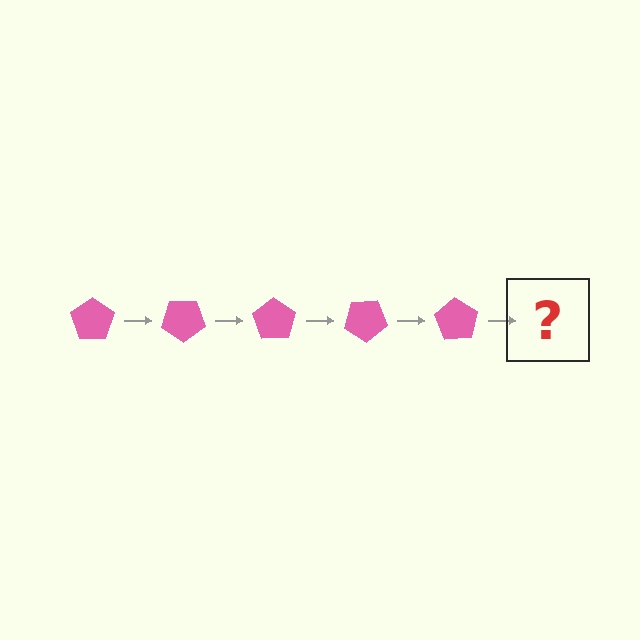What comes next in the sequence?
The next element should be a pink pentagon rotated 175 degrees.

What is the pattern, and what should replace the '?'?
The pattern is that the pentagon rotates 35 degrees each step. The '?' should be a pink pentagon rotated 175 degrees.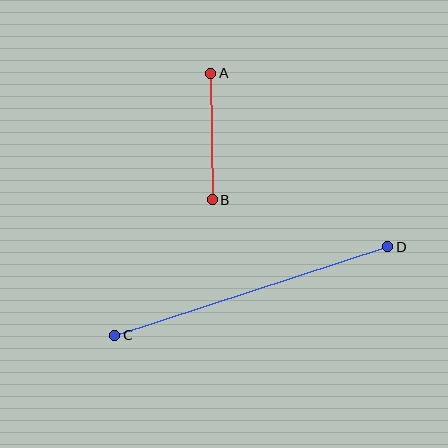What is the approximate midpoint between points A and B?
The midpoint is at approximately (211, 137) pixels.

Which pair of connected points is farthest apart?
Points C and D are farthest apart.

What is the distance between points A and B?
The distance is approximately 126 pixels.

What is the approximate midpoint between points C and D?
The midpoint is at approximately (251, 291) pixels.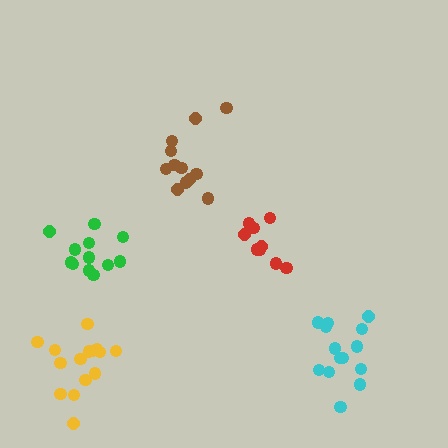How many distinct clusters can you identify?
There are 5 distinct clusters.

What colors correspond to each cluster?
The clusters are colored: brown, green, red, yellow, cyan.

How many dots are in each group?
Group 1: 12 dots, Group 2: 12 dots, Group 3: 9 dots, Group 4: 15 dots, Group 5: 14 dots (62 total).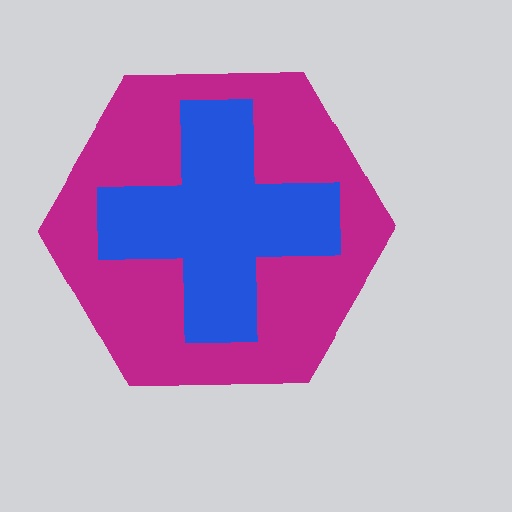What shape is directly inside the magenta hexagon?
The blue cross.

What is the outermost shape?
The magenta hexagon.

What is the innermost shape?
The blue cross.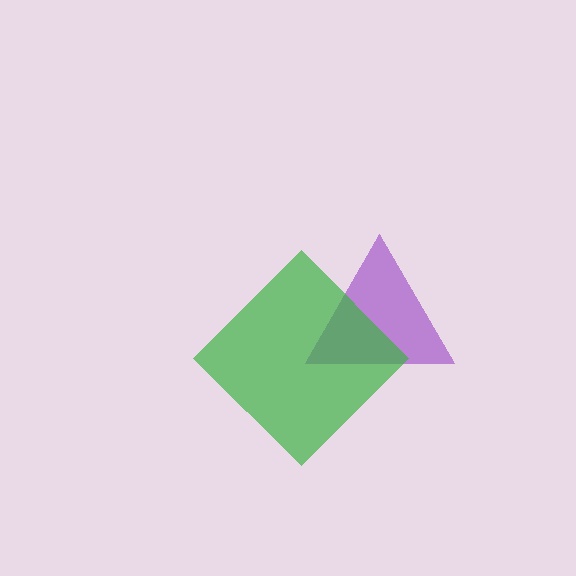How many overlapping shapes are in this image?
There are 2 overlapping shapes in the image.